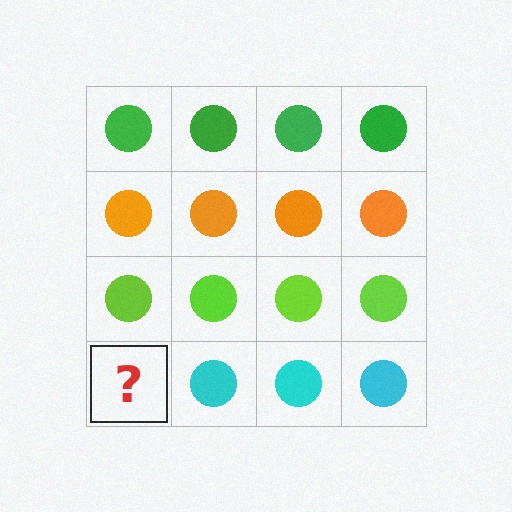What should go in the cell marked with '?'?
The missing cell should contain a cyan circle.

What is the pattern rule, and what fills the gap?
The rule is that each row has a consistent color. The gap should be filled with a cyan circle.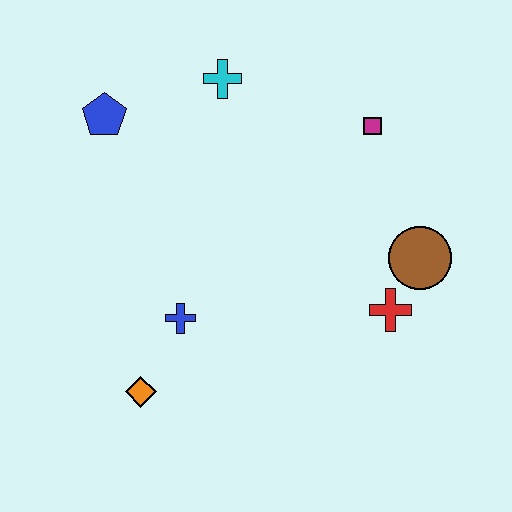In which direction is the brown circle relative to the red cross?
The brown circle is above the red cross.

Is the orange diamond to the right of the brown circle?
No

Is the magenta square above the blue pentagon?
No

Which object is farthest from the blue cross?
The magenta square is farthest from the blue cross.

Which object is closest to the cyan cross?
The blue pentagon is closest to the cyan cross.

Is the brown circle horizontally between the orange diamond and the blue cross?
No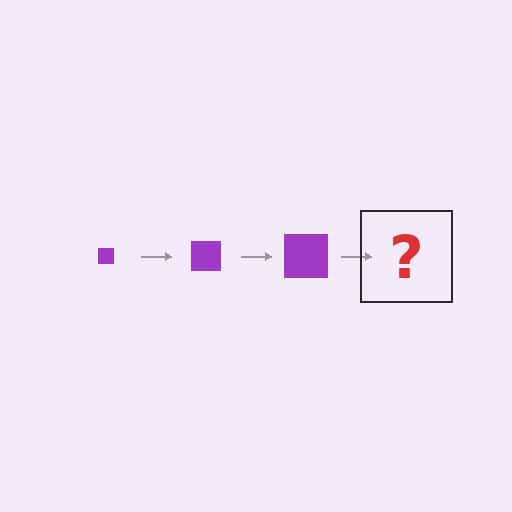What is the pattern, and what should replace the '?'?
The pattern is that the square gets progressively larger each step. The '?' should be a purple square, larger than the previous one.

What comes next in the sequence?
The next element should be a purple square, larger than the previous one.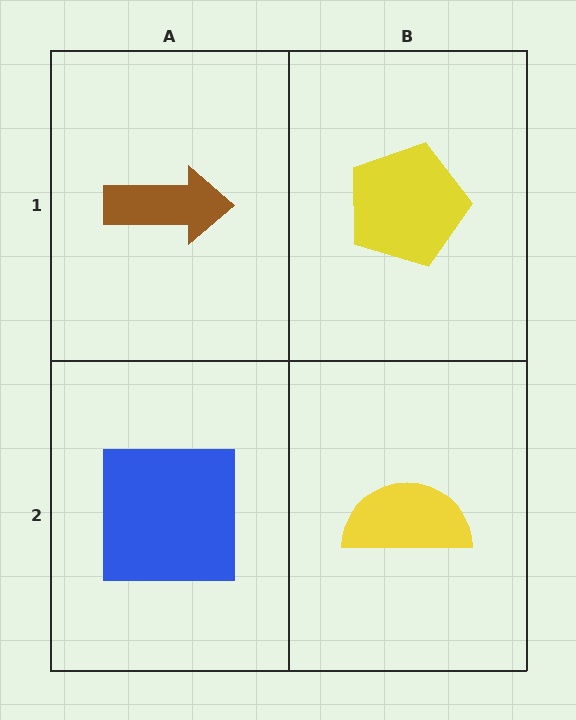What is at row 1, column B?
A yellow pentagon.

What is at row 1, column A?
A brown arrow.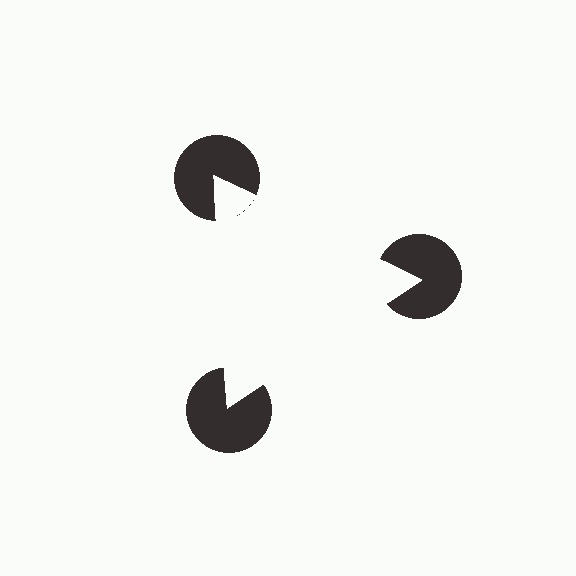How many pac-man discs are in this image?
There are 3 — one at each vertex of the illusory triangle.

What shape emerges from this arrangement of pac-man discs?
An illusory triangle — its edges are inferred from the aligned wedge cuts in the pac-man discs, not physically drawn.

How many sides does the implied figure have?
3 sides.